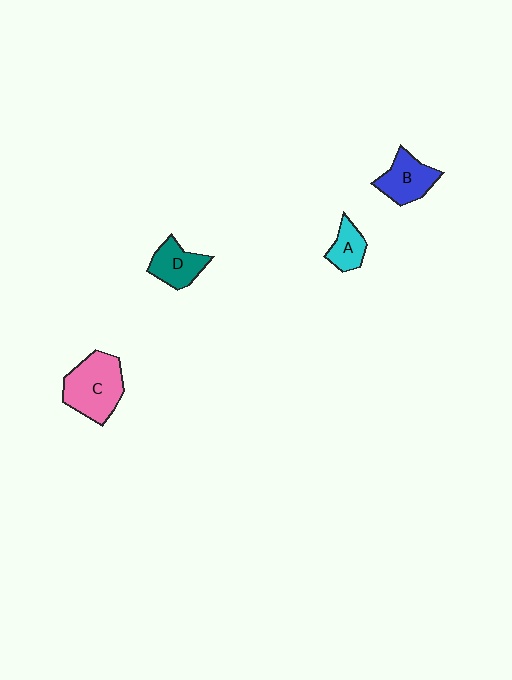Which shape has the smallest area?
Shape A (cyan).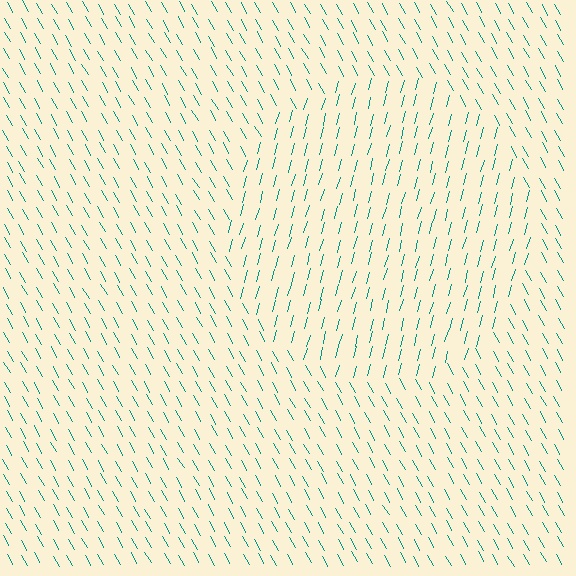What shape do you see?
I see a circle.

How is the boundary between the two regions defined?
The boundary is defined purely by a change in line orientation (approximately 45 degrees difference). All lines are the same color and thickness.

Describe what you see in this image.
The image is filled with small teal line segments. A circle region in the image has lines oriented differently from the surrounding lines, creating a visible texture boundary.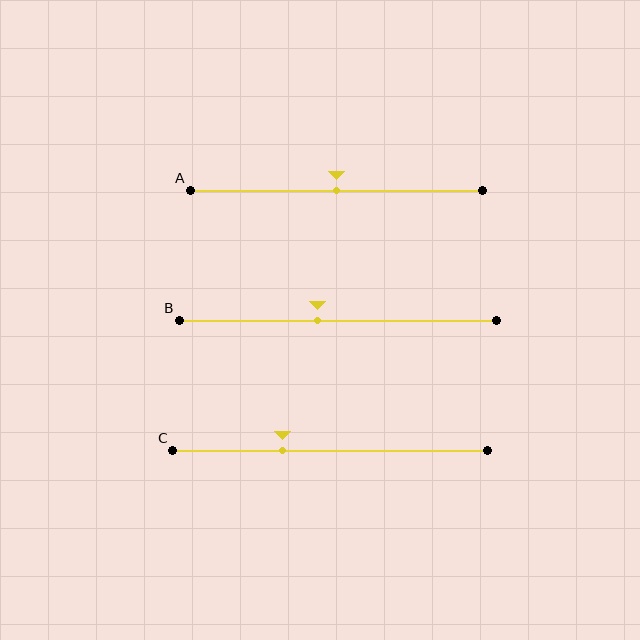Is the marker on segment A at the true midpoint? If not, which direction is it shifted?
Yes, the marker on segment A is at the true midpoint.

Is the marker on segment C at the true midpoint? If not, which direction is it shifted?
No, the marker on segment C is shifted to the left by about 15% of the segment length.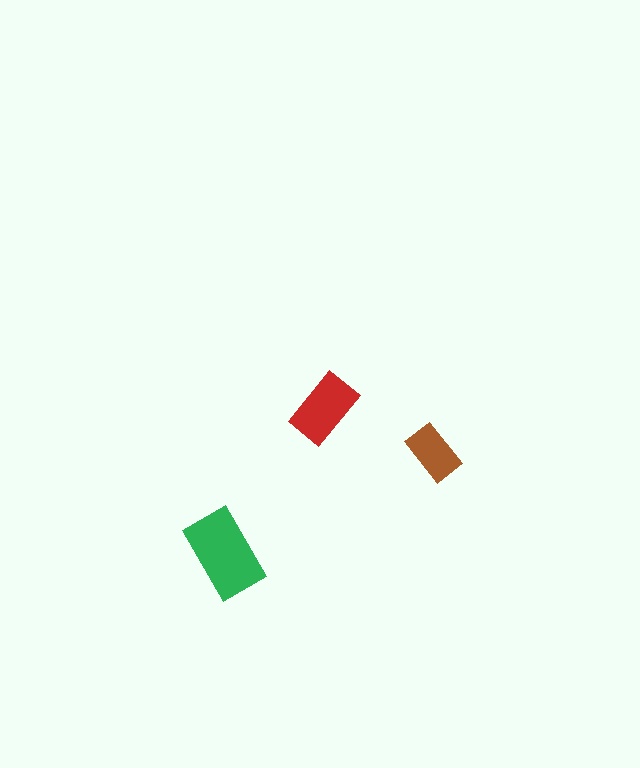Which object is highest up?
The red rectangle is topmost.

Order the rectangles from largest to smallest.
the green one, the red one, the brown one.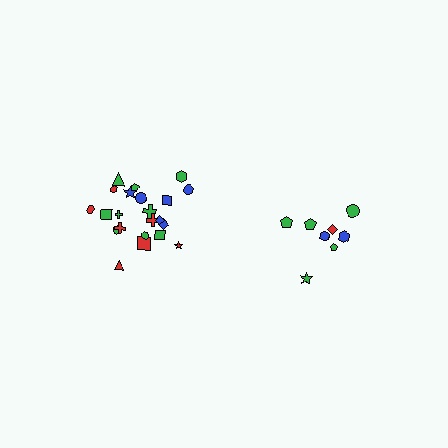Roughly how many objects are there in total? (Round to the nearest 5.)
Roughly 30 objects in total.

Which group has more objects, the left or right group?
The left group.